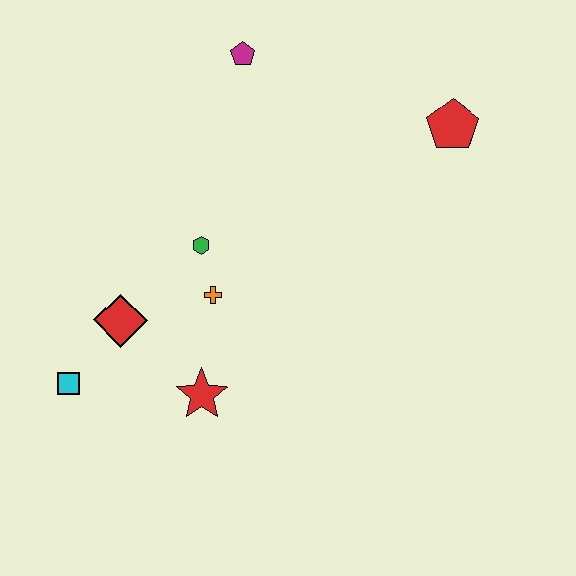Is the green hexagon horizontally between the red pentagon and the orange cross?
No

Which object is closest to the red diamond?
The cyan square is closest to the red diamond.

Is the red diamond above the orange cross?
No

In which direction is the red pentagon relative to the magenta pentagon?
The red pentagon is to the right of the magenta pentagon.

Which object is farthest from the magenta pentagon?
The cyan square is farthest from the magenta pentagon.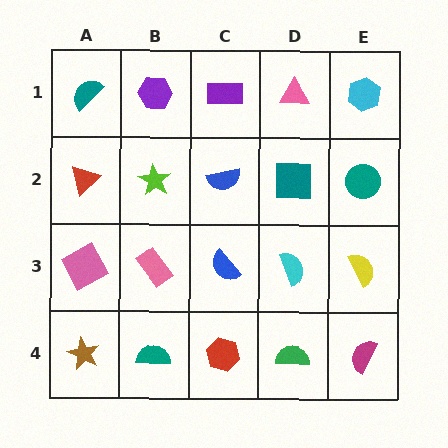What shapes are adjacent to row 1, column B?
A lime star (row 2, column B), a teal semicircle (row 1, column A), a purple rectangle (row 1, column C).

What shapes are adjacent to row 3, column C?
A blue semicircle (row 2, column C), a red hexagon (row 4, column C), a pink rectangle (row 3, column B), a cyan semicircle (row 3, column D).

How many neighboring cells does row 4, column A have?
2.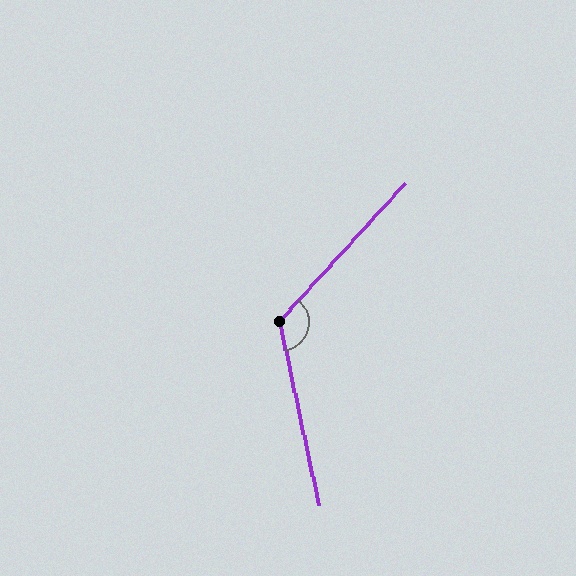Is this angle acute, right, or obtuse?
It is obtuse.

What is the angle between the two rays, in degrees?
Approximately 126 degrees.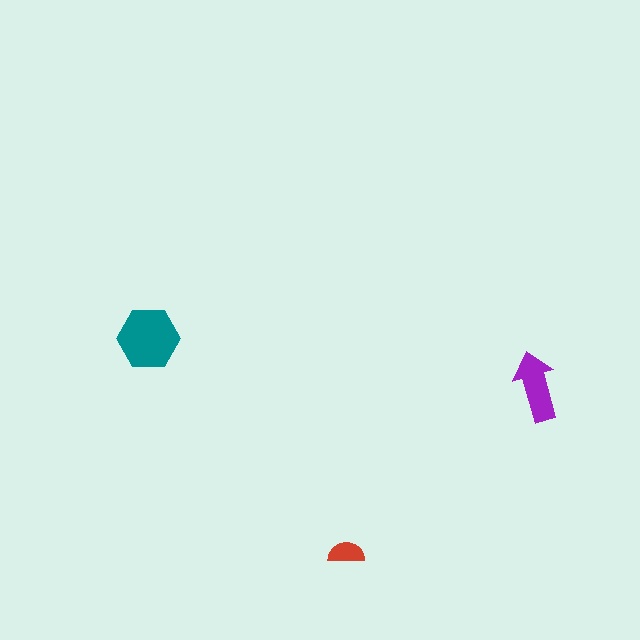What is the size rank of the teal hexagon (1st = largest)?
1st.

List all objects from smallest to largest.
The red semicircle, the purple arrow, the teal hexagon.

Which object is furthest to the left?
The teal hexagon is leftmost.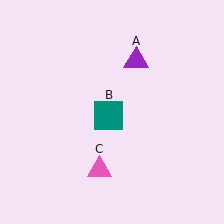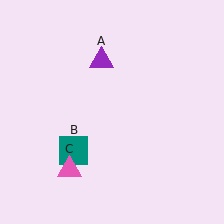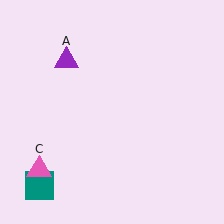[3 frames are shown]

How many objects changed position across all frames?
3 objects changed position: purple triangle (object A), teal square (object B), pink triangle (object C).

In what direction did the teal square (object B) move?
The teal square (object B) moved down and to the left.